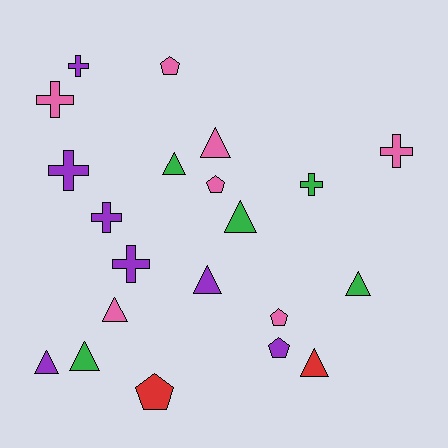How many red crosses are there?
There are no red crosses.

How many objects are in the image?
There are 21 objects.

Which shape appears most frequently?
Triangle, with 9 objects.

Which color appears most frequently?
Pink, with 7 objects.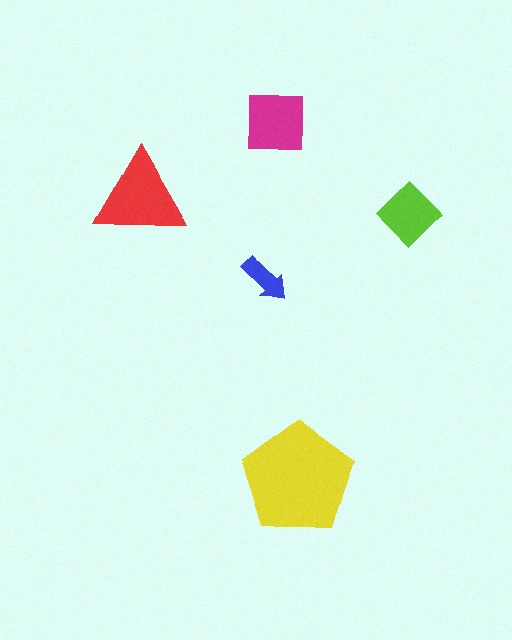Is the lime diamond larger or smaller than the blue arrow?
Larger.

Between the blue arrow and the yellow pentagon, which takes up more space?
The yellow pentagon.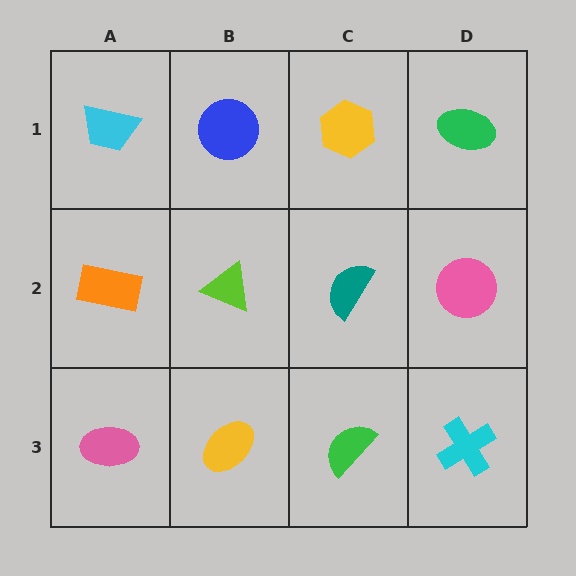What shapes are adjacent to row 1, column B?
A lime triangle (row 2, column B), a cyan trapezoid (row 1, column A), a yellow hexagon (row 1, column C).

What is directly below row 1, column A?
An orange rectangle.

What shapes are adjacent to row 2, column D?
A green ellipse (row 1, column D), a cyan cross (row 3, column D), a teal semicircle (row 2, column C).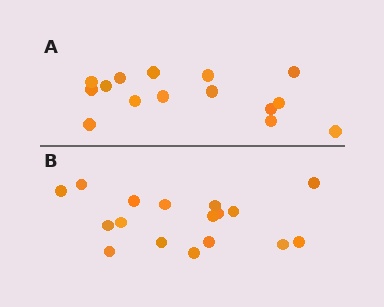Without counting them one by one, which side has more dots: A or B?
Region B (the bottom region) has more dots.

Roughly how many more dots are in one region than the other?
Region B has just a few more — roughly 2 or 3 more dots than region A.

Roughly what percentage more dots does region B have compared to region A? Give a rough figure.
About 15% more.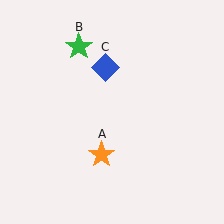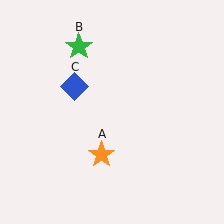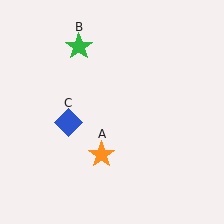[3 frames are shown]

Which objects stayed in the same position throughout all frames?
Orange star (object A) and green star (object B) remained stationary.